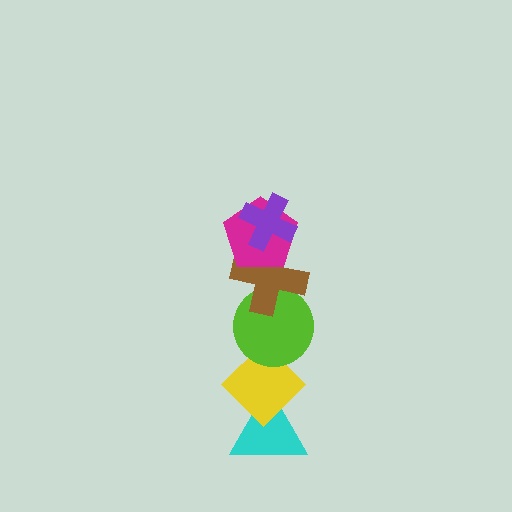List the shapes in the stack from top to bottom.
From top to bottom: the purple cross, the magenta pentagon, the brown cross, the lime circle, the yellow diamond, the cyan triangle.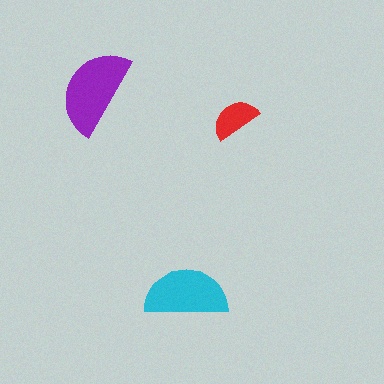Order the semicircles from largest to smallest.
the purple one, the cyan one, the red one.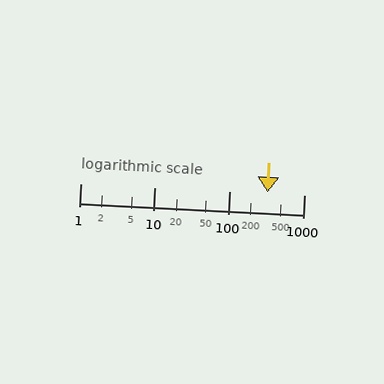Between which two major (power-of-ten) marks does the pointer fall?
The pointer is between 100 and 1000.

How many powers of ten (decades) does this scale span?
The scale spans 3 decades, from 1 to 1000.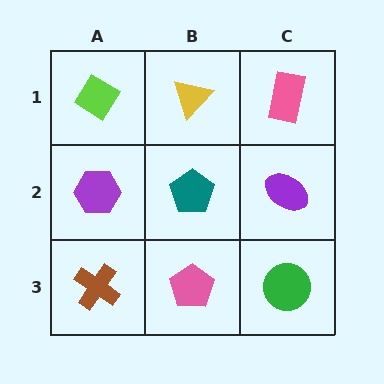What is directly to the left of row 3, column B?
A brown cross.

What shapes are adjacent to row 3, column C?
A purple ellipse (row 2, column C), a pink pentagon (row 3, column B).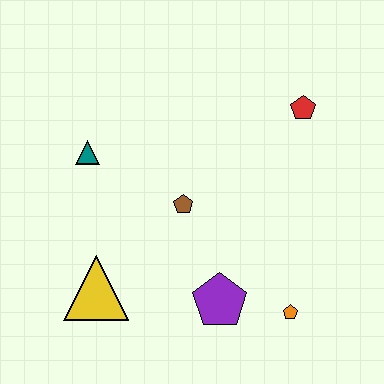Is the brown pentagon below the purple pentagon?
No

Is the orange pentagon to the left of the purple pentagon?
No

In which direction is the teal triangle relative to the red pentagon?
The teal triangle is to the left of the red pentagon.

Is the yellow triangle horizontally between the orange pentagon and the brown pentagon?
No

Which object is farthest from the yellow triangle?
The red pentagon is farthest from the yellow triangle.